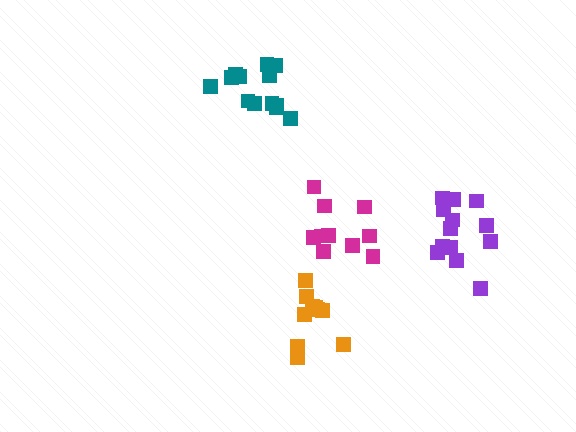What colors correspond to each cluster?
The clusters are colored: orange, purple, teal, magenta.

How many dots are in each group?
Group 1: 11 dots, Group 2: 14 dots, Group 3: 13 dots, Group 4: 10 dots (48 total).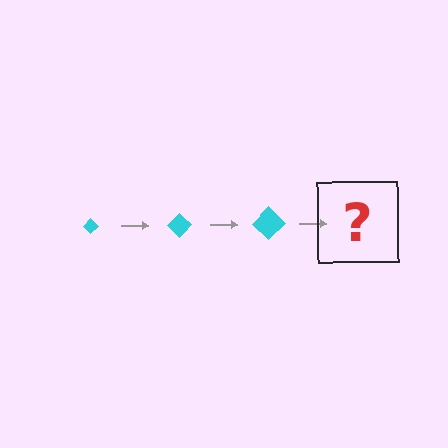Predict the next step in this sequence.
The next step is a cyan diamond, larger than the previous one.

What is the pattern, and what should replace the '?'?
The pattern is that the diamond gets progressively larger each step. The '?' should be a cyan diamond, larger than the previous one.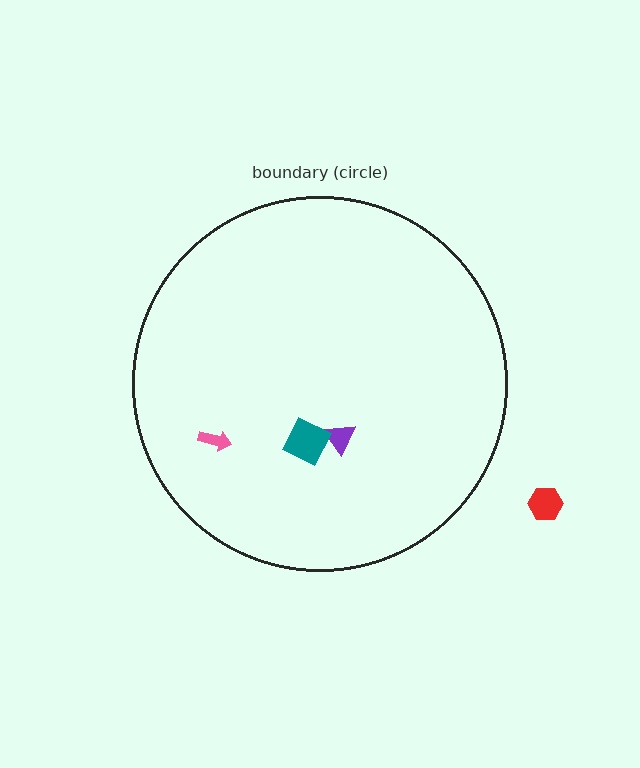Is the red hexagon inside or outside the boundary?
Outside.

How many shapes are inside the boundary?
3 inside, 1 outside.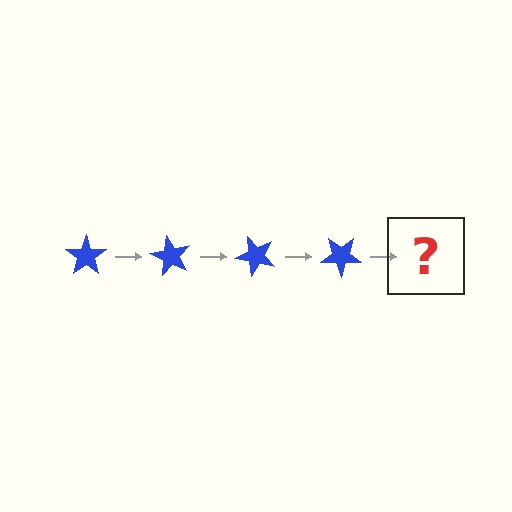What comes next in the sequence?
The next element should be a blue star rotated 240 degrees.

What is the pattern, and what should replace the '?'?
The pattern is that the star rotates 60 degrees each step. The '?' should be a blue star rotated 240 degrees.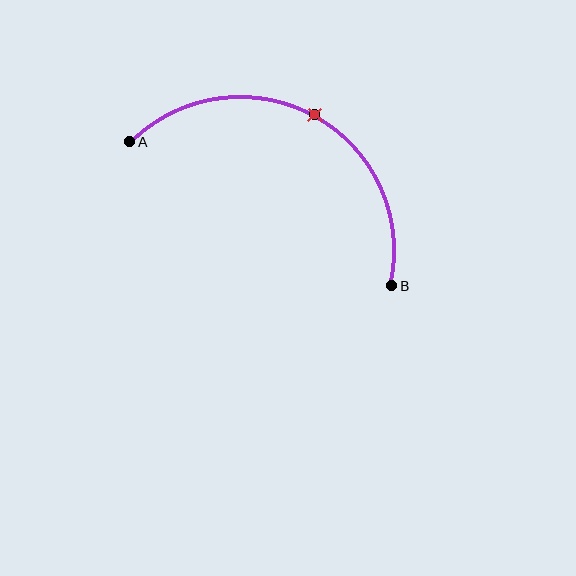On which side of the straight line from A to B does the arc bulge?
The arc bulges above the straight line connecting A and B.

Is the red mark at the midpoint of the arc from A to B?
Yes. The red mark lies on the arc at equal arc-length from both A and B — it is the arc midpoint.